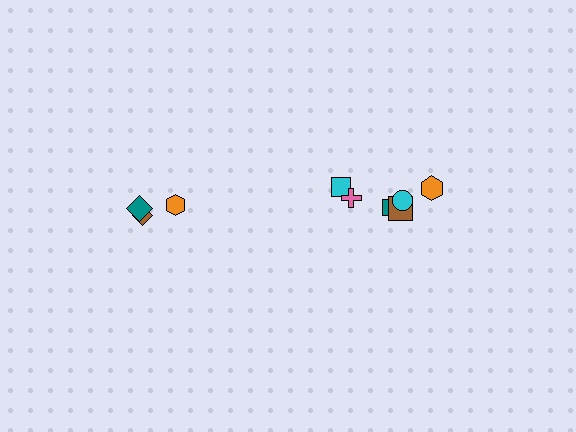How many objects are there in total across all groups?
There are 9 objects.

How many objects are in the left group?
There are 3 objects.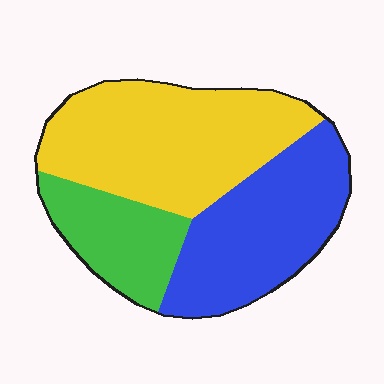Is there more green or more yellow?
Yellow.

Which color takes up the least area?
Green, at roughly 20%.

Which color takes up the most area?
Yellow, at roughly 45%.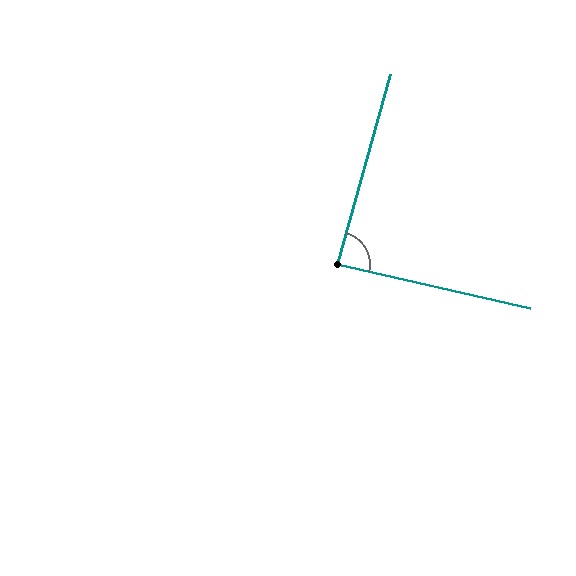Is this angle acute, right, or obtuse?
It is approximately a right angle.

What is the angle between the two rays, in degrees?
Approximately 87 degrees.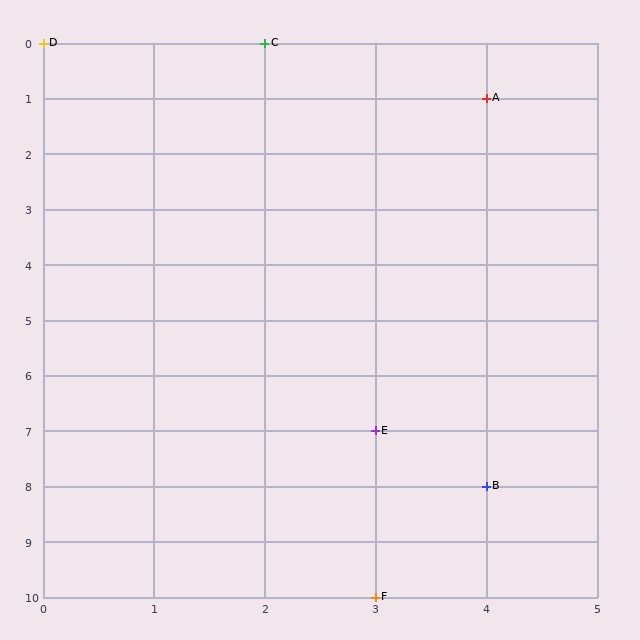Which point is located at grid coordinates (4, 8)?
Point B is at (4, 8).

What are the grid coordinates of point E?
Point E is at grid coordinates (3, 7).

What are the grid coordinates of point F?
Point F is at grid coordinates (3, 10).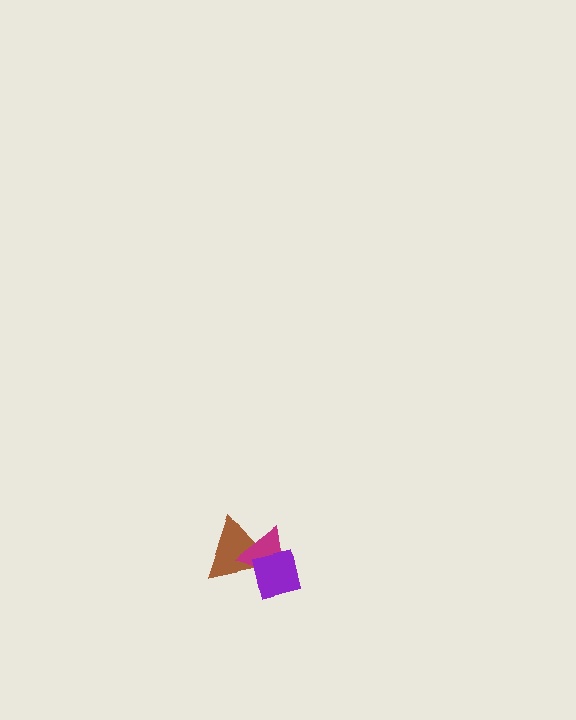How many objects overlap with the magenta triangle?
2 objects overlap with the magenta triangle.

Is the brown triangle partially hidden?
Yes, it is partially covered by another shape.